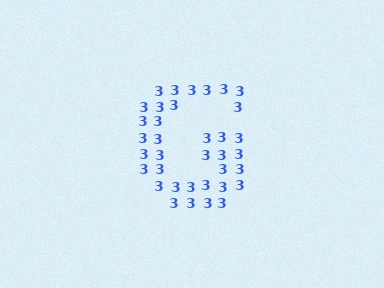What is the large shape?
The large shape is the letter G.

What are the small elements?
The small elements are digit 3's.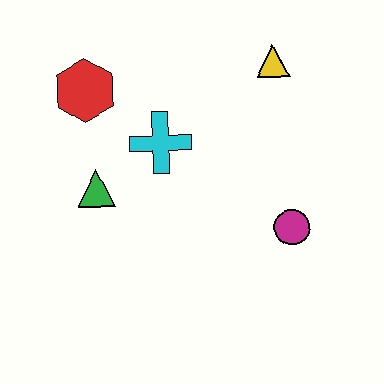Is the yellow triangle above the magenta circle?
Yes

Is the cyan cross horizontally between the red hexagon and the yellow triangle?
Yes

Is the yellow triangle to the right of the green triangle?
Yes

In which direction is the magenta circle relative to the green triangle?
The magenta circle is to the right of the green triangle.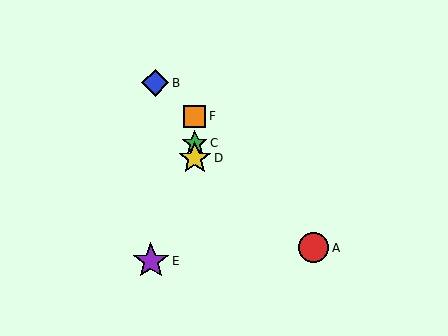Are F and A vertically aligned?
No, F is at x≈195 and A is at x≈314.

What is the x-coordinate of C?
Object C is at x≈195.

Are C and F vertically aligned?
Yes, both are at x≈195.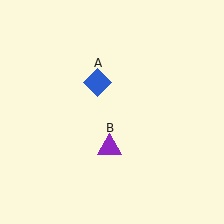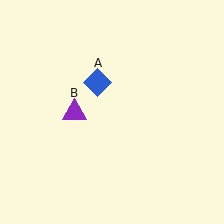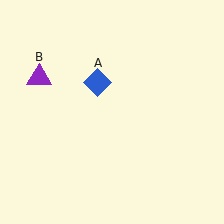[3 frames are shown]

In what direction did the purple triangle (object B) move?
The purple triangle (object B) moved up and to the left.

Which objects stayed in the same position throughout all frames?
Blue diamond (object A) remained stationary.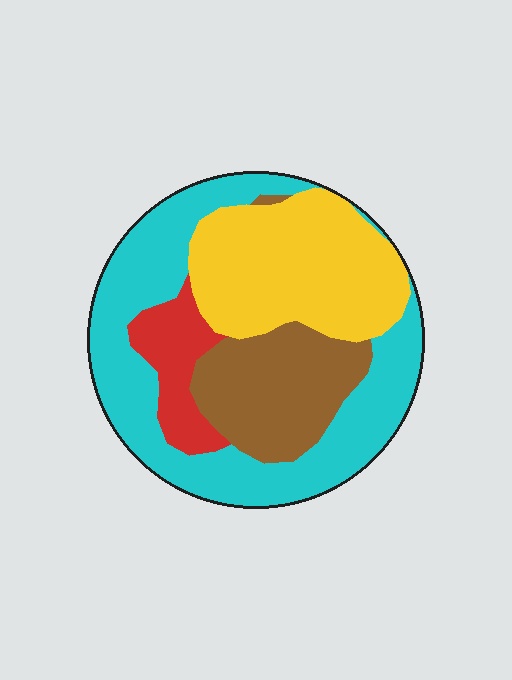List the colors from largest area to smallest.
From largest to smallest: cyan, yellow, brown, red.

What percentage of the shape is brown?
Brown takes up less than a quarter of the shape.